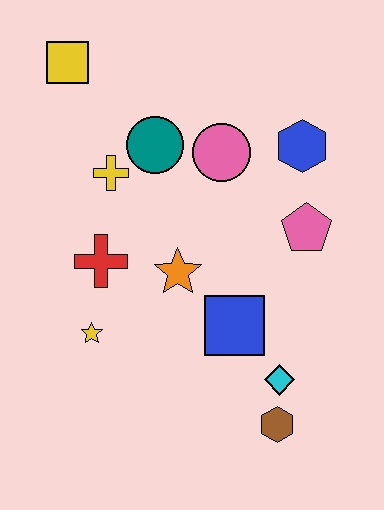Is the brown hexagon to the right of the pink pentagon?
No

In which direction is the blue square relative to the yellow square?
The blue square is below the yellow square.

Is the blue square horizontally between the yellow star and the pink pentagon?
Yes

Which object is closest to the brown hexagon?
The cyan diamond is closest to the brown hexagon.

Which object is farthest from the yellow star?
The blue hexagon is farthest from the yellow star.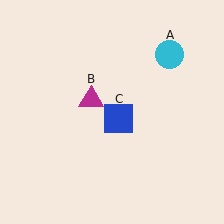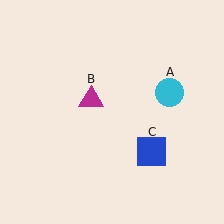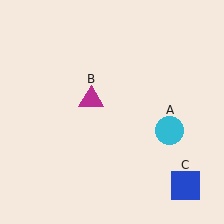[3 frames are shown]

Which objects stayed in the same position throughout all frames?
Magenta triangle (object B) remained stationary.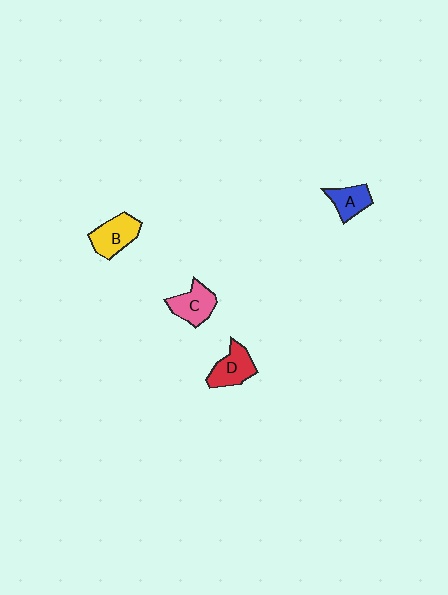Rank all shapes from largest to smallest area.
From largest to smallest: B (yellow), D (red), C (pink), A (blue).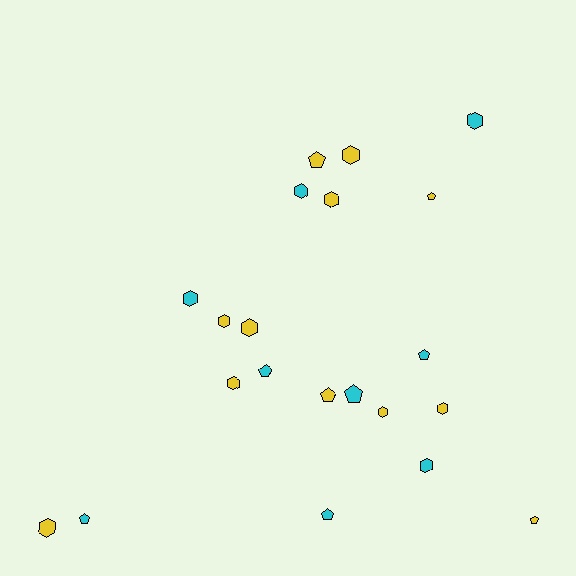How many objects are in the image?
There are 21 objects.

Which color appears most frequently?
Yellow, with 12 objects.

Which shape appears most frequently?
Hexagon, with 12 objects.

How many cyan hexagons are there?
There are 4 cyan hexagons.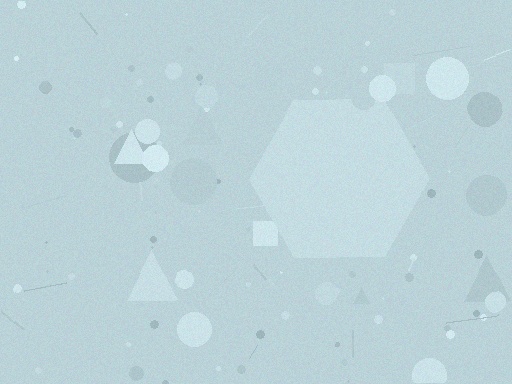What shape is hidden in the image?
A hexagon is hidden in the image.